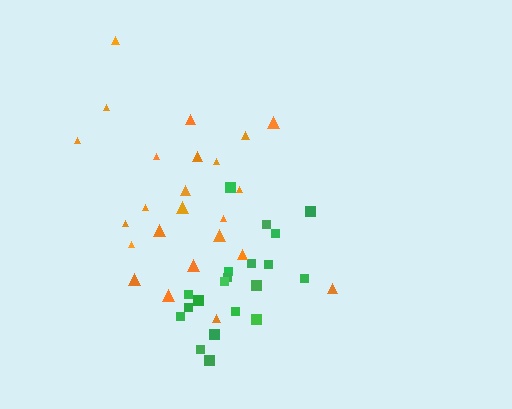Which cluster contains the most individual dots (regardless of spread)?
Orange (24).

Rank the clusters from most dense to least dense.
green, orange.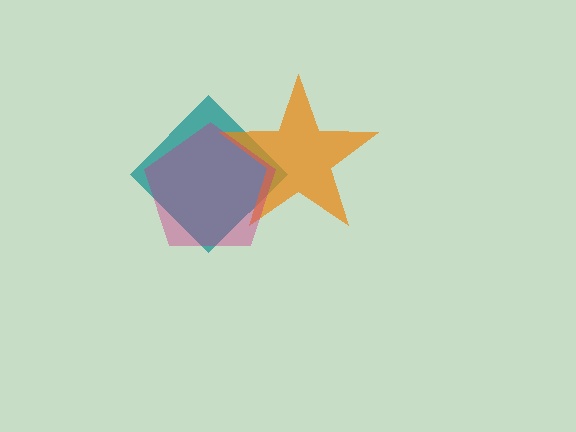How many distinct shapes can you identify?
There are 3 distinct shapes: a teal diamond, an orange star, a magenta pentagon.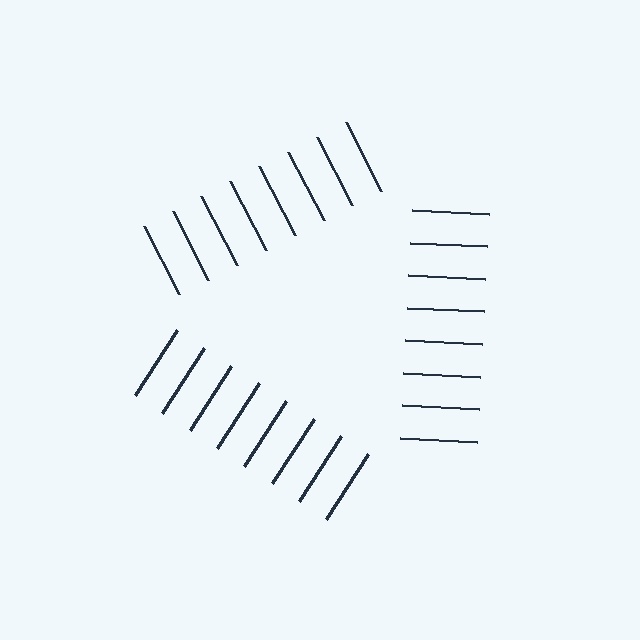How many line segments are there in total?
24 — 8 along each of the 3 edges.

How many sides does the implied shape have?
3 sides — the line-ends trace a triangle.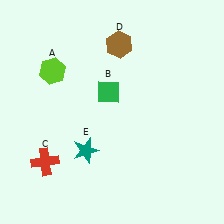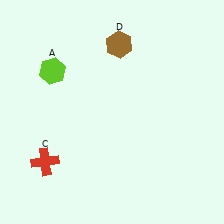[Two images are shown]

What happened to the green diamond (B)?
The green diamond (B) was removed in Image 2. It was in the top-left area of Image 1.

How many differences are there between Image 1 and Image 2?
There are 2 differences between the two images.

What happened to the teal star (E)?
The teal star (E) was removed in Image 2. It was in the bottom-left area of Image 1.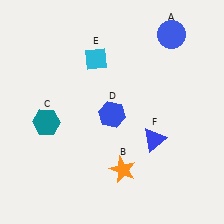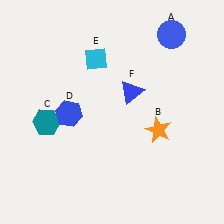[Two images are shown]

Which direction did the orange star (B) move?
The orange star (B) moved up.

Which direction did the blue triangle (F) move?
The blue triangle (F) moved up.